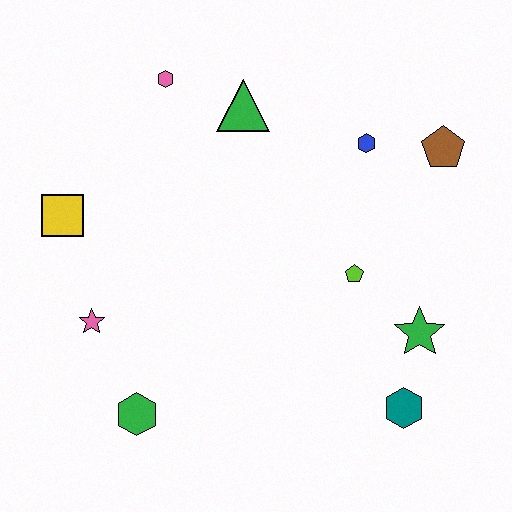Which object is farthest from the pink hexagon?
The teal hexagon is farthest from the pink hexagon.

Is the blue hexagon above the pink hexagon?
No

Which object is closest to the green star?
The teal hexagon is closest to the green star.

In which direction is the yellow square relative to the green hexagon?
The yellow square is above the green hexagon.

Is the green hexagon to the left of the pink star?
No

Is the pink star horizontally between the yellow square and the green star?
Yes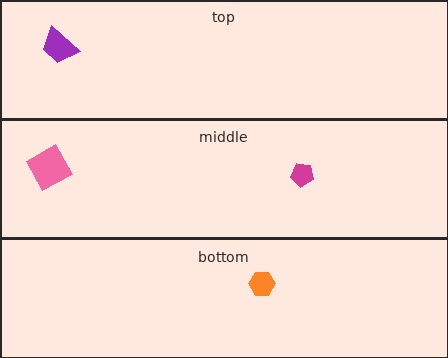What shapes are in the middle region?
The pink square, the magenta pentagon.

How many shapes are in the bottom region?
1.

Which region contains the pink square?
The middle region.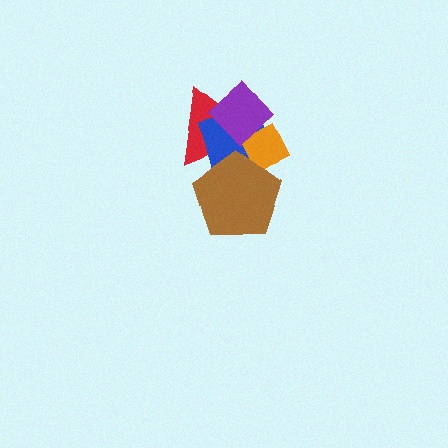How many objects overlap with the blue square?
4 objects overlap with the blue square.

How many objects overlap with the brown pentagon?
3 objects overlap with the brown pentagon.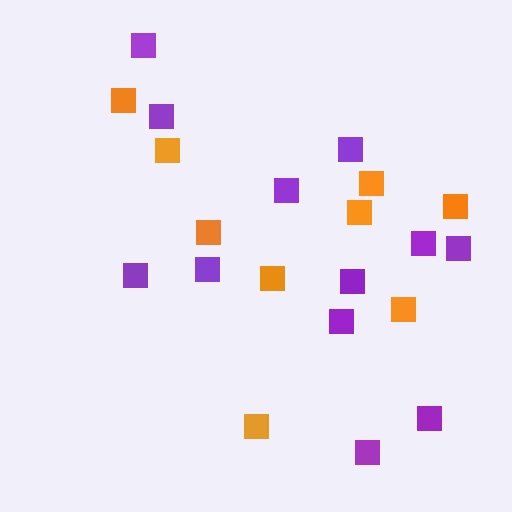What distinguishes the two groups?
There are 2 groups: one group of purple squares (12) and one group of orange squares (9).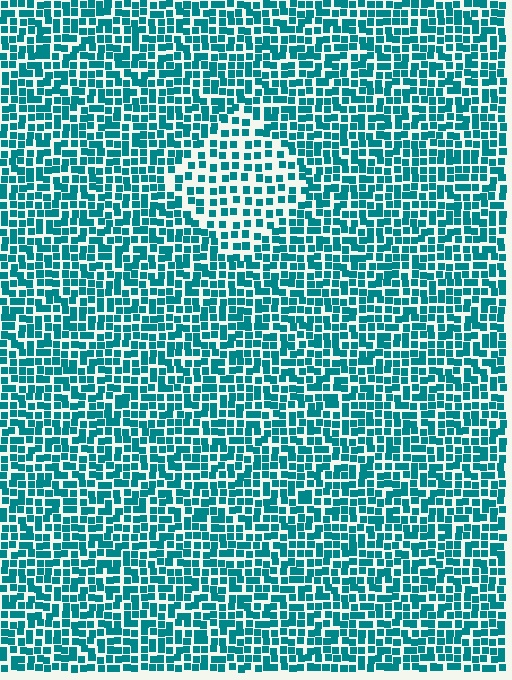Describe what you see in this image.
The image contains small teal elements arranged at two different densities. A diamond-shaped region is visible where the elements are less densely packed than the surrounding area.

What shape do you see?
I see a diamond.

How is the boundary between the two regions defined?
The boundary is defined by a change in element density (approximately 1.7x ratio). All elements are the same color, size, and shape.